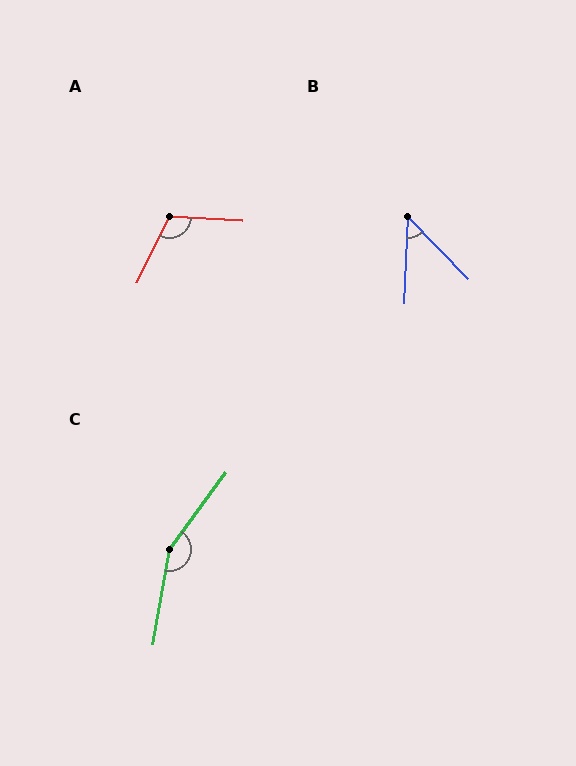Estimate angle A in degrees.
Approximately 113 degrees.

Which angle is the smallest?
B, at approximately 47 degrees.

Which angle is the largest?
C, at approximately 153 degrees.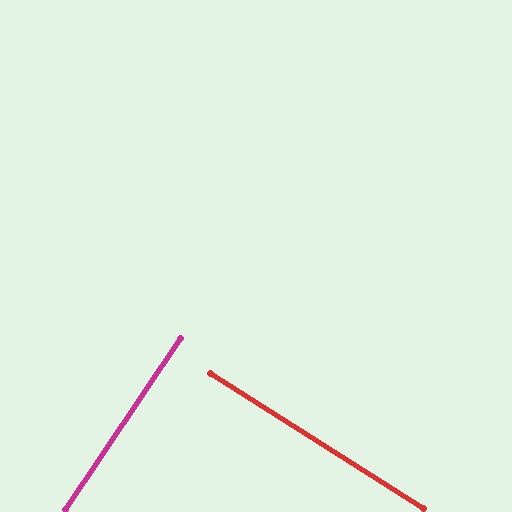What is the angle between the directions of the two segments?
Approximately 89 degrees.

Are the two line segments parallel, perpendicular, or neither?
Perpendicular — they meet at approximately 89°.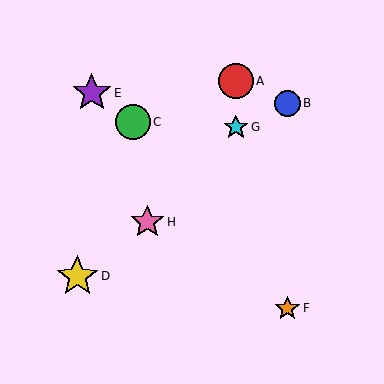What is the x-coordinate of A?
Object A is at x≈236.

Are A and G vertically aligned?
Yes, both are at x≈236.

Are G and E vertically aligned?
No, G is at x≈236 and E is at x≈92.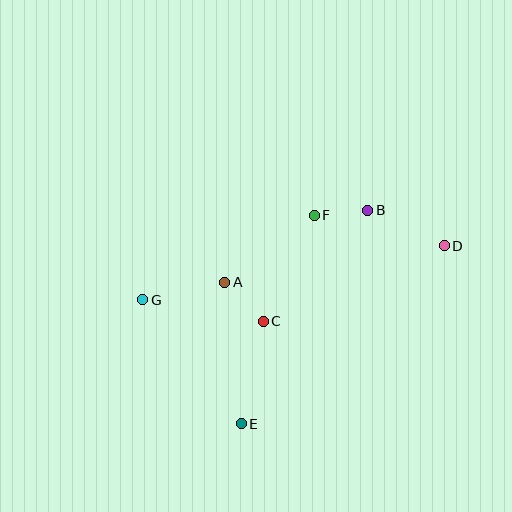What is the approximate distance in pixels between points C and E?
The distance between C and E is approximately 105 pixels.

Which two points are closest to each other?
Points B and F are closest to each other.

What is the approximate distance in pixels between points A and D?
The distance between A and D is approximately 222 pixels.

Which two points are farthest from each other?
Points D and G are farthest from each other.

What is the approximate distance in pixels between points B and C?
The distance between B and C is approximately 152 pixels.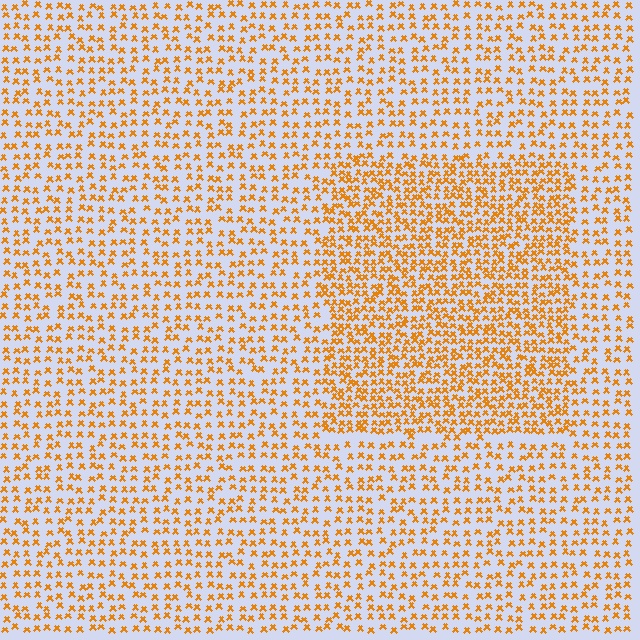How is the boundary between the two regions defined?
The boundary is defined by a change in element density (approximately 1.8x ratio). All elements are the same color, size, and shape.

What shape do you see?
I see a rectangle.